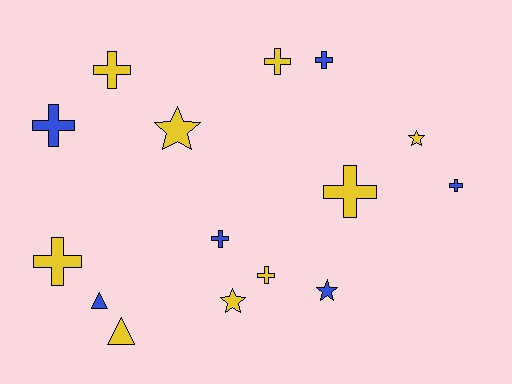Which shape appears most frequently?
Cross, with 9 objects.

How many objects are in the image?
There are 15 objects.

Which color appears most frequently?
Yellow, with 9 objects.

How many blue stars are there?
There is 1 blue star.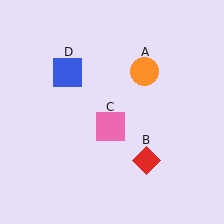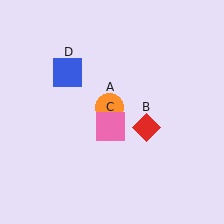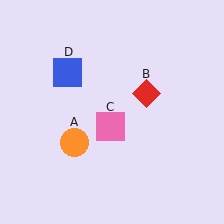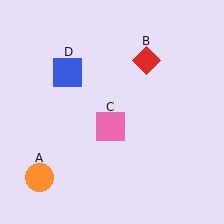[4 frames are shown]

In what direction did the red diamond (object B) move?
The red diamond (object B) moved up.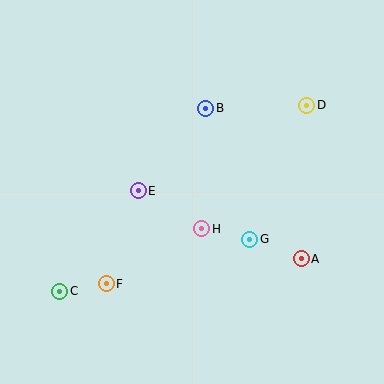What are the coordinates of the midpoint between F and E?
The midpoint between F and E is at (122, 237).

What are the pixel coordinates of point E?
Point E is at (138, 191).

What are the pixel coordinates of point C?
Point C is at (60, 291).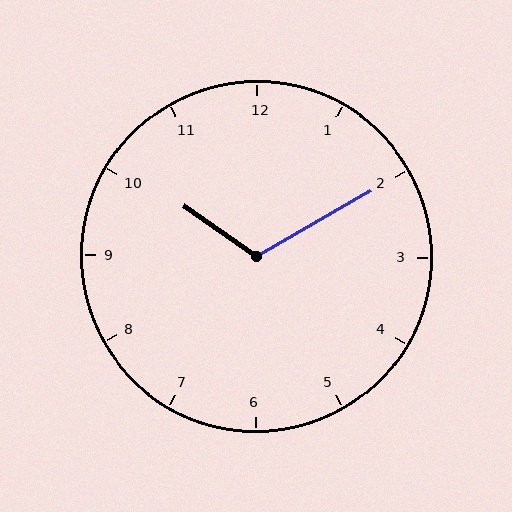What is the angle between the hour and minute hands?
Approximately 115 degrees.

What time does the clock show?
10:10.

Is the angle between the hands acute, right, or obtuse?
It is obtuse.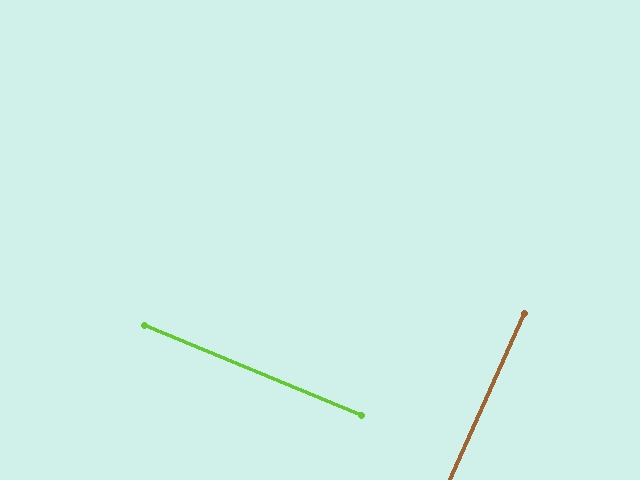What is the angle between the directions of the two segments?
Approximately 88 degrees.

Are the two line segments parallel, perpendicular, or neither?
Perpendicular — they meet at approximately 88°.